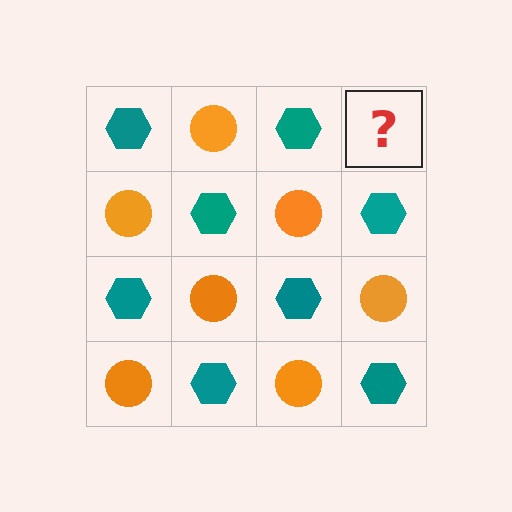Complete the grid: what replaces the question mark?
The question mark should be replaced with an orange circle.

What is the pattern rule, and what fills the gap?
The rule is that it alternates teal hexagon and orange circle in a checkerboard pattern. The gap should be filled with an orange circle.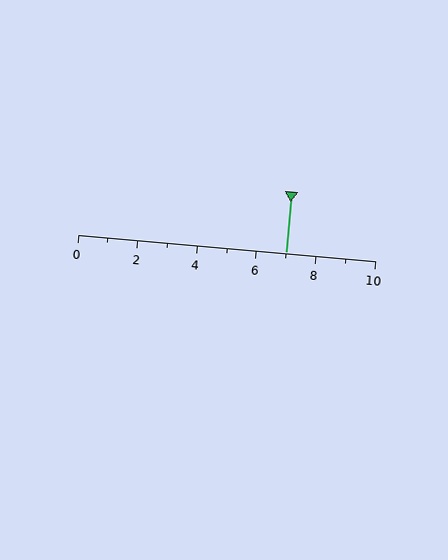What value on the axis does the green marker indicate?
The marker indicates approximately 7.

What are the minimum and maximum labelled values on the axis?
The axis runs from 0 to 10.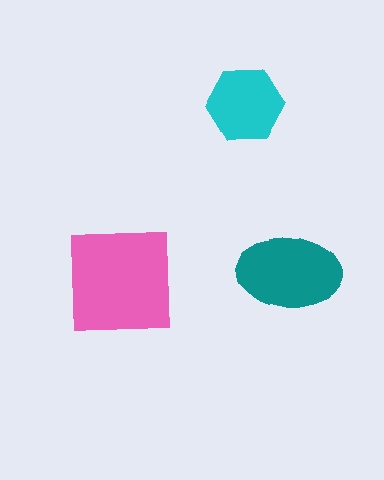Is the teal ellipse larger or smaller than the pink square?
Smaller.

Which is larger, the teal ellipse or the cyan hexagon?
The teal ellipse.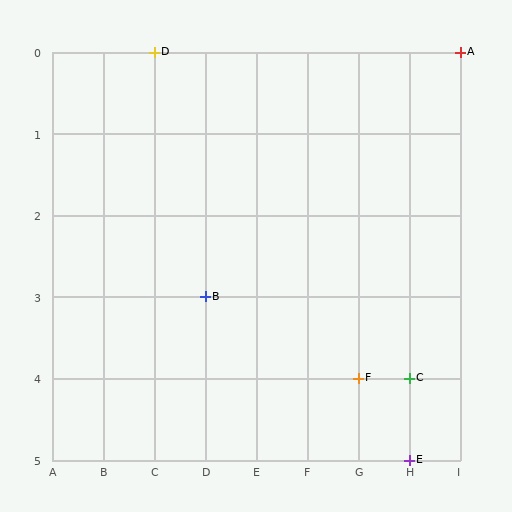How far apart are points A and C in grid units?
Points A and C are 1 column and 4 rows apart (about 4.1 grid units diagonally).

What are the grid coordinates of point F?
Point F is at grid coordinates (G, 4).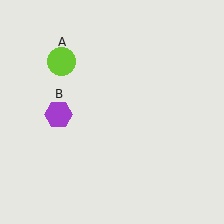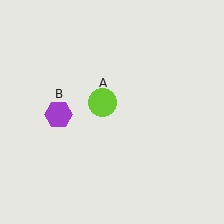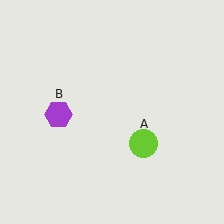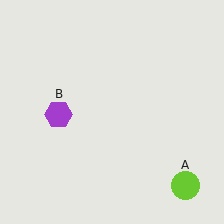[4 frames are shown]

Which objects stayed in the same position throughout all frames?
Purple hexagon (object B) remained stationary.